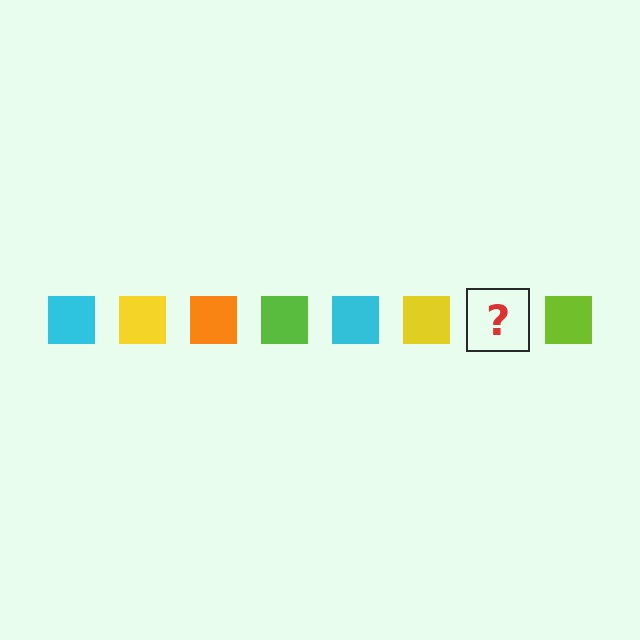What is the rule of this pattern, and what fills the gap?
The rule is that the pattern cycles through cyan, yellow, orange, lime squares. The gap should be filled with an orange square.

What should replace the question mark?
The question mark should be replaced with an orange square.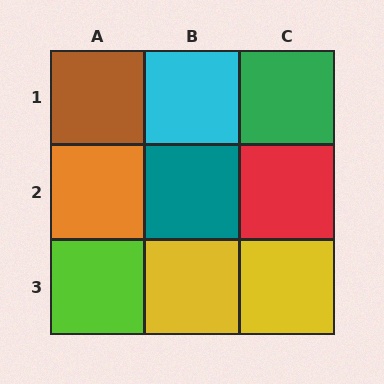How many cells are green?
1 cell is green.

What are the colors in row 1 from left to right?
Brown, cyan, green.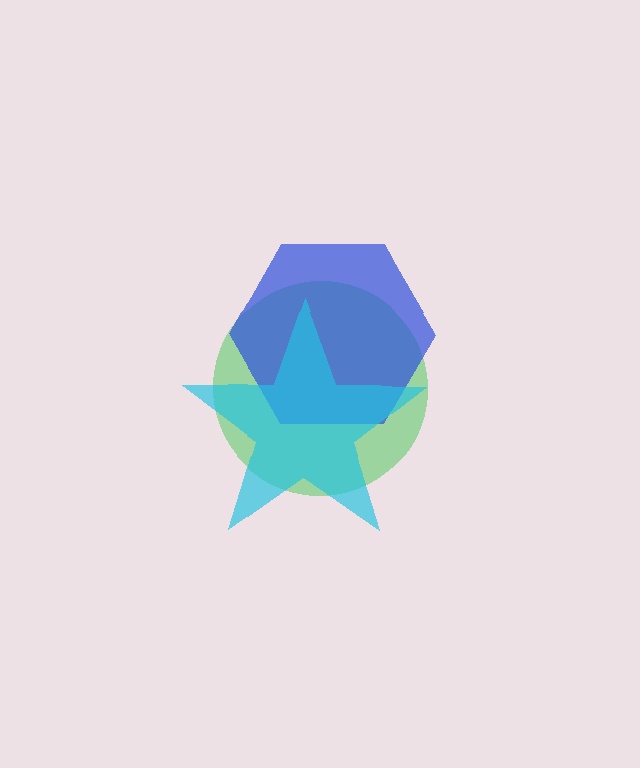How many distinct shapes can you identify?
There are 3 distinct shapes: a green circle, a blue hexagon, a cyan star.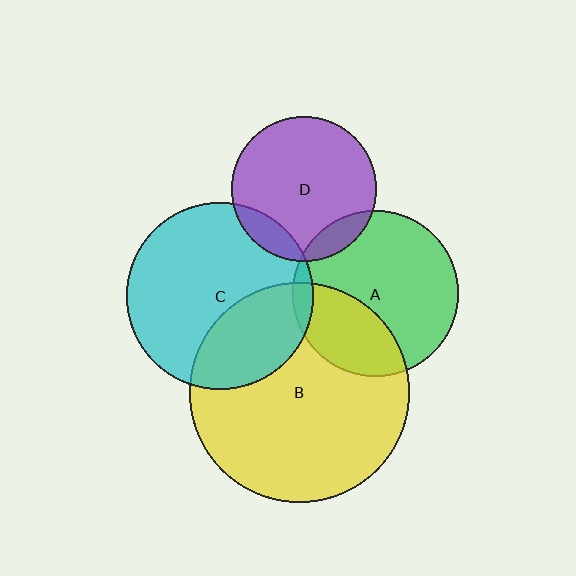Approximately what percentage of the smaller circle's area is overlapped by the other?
Approximately 10%.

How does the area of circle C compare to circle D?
Approximately 1.7 times.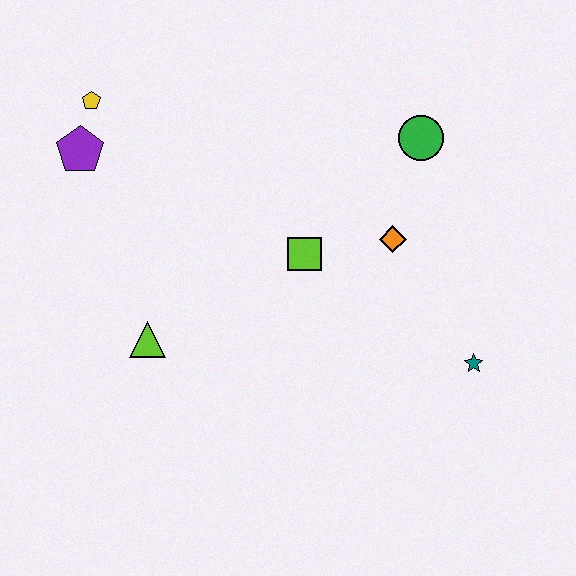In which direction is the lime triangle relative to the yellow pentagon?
The lime triangle is below the yellow pentagon.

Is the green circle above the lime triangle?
Yes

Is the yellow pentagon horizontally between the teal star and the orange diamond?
No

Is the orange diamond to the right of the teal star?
No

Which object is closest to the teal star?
The orange diamond is closest to the teal star.